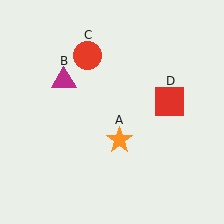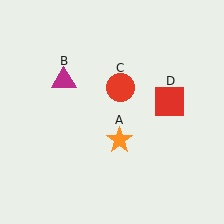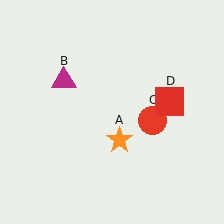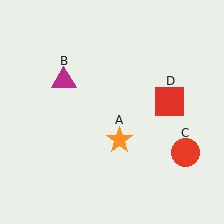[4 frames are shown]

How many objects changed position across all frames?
1 object changed position: red circle (object C).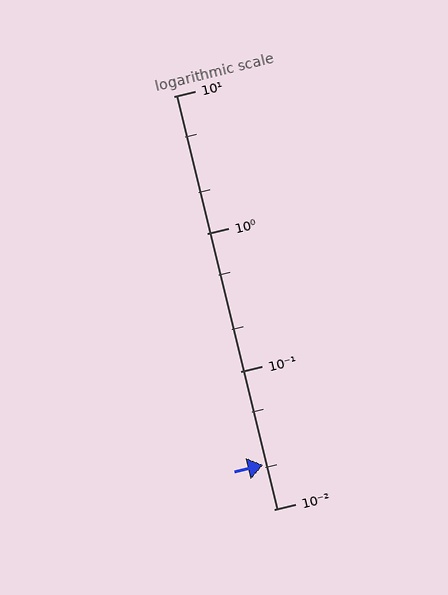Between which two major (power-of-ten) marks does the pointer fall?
The pointer is between 0.01 and 0.1.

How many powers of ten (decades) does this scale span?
The scale spans 3 decades, from 0.01 to 10.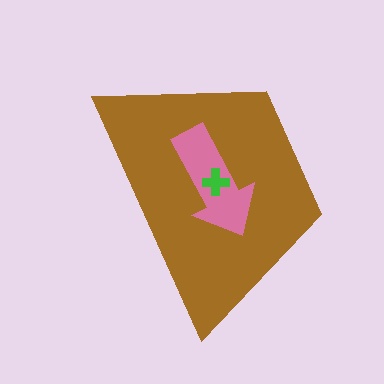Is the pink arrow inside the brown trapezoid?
Yes.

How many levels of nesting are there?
3.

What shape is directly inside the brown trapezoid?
The pink arrow.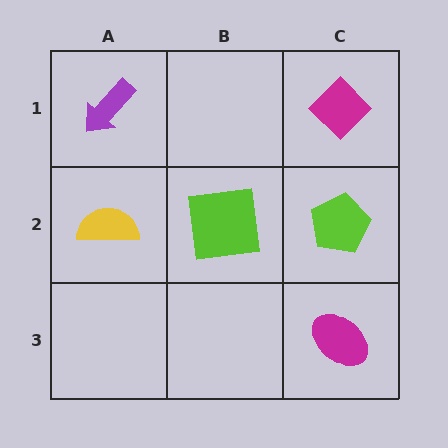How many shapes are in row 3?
1 shape.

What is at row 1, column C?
A magenta diamond.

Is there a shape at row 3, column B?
No, that cell is empty.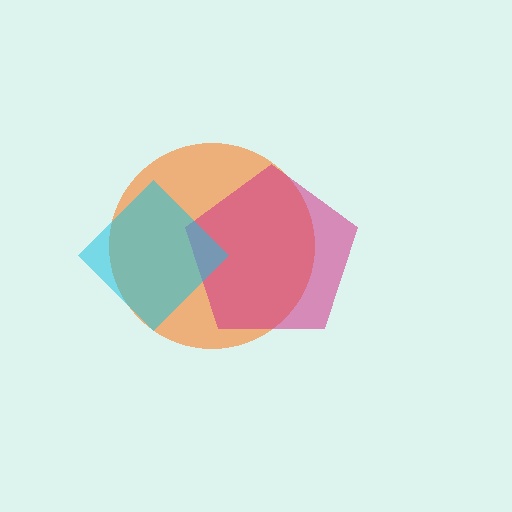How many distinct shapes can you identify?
There are 3 distinct shapes: an orange circle, a magenta pentagon, a cyan diamond.